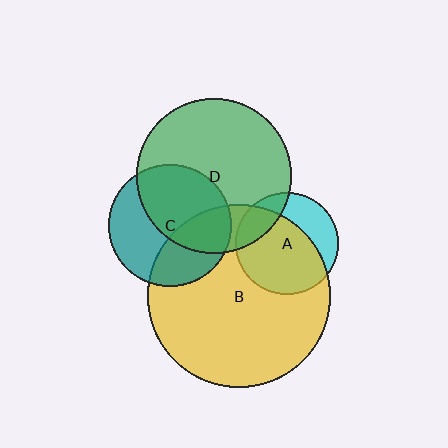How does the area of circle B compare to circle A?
Approximately 3.2 times.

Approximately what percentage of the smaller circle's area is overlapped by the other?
Approximately 35%.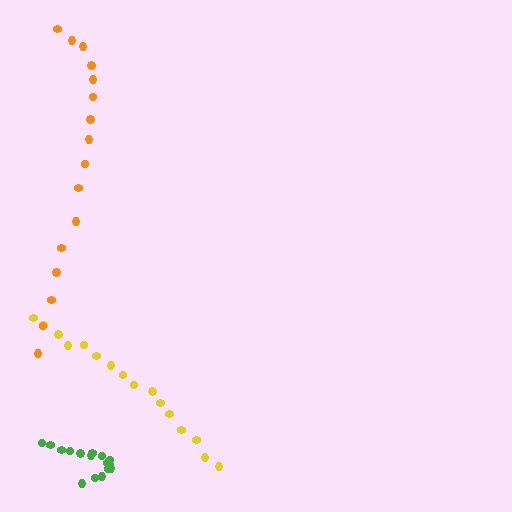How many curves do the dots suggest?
There are 3 distinct paths.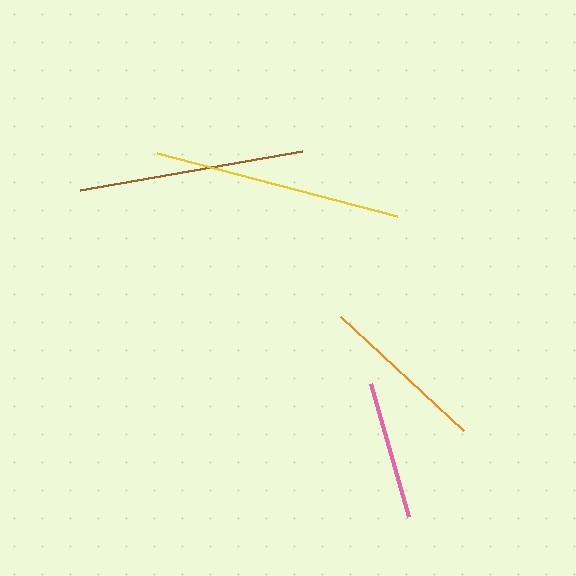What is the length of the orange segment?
The orange segment is approximately 168 pixels long.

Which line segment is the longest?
The yellow line is the longest at approximately 247 pixels.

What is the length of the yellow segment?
The yellow segment is approximately 247 pixels long.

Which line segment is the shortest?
The pink line is the shortest at approximately 138 pixels.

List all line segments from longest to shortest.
From longest to shortest: yellow, brown, orange, pink.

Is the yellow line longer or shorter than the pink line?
The yellow line is longer than the pink line.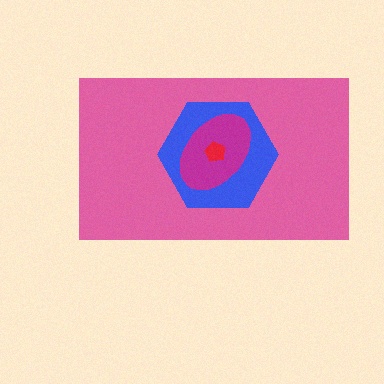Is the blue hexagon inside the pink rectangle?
Yes.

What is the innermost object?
The red pentagon.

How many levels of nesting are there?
4.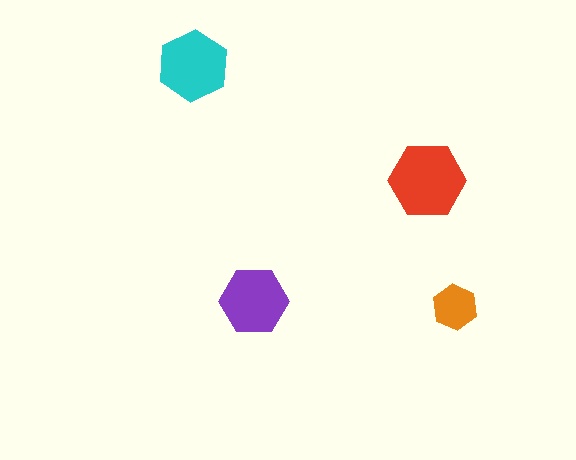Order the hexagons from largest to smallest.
the red one, the cyan one, the purple one, the orange one.